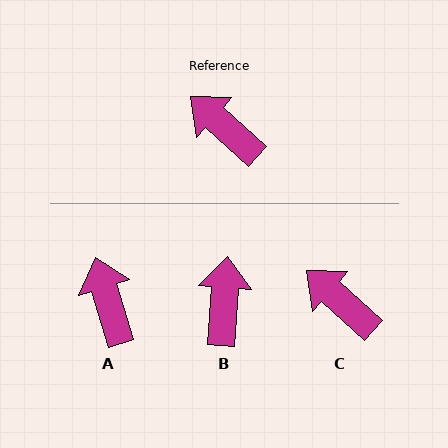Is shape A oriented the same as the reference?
No, it is off by about 31 degrees.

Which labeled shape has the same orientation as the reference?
C.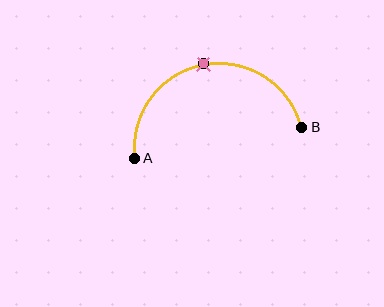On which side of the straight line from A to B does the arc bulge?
The arc bulges above the straight line connecting A and B.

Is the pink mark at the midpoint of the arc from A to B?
Yes. The pink mark lies on the arc at equal arc-length from both A and B — it is the arc midpoint.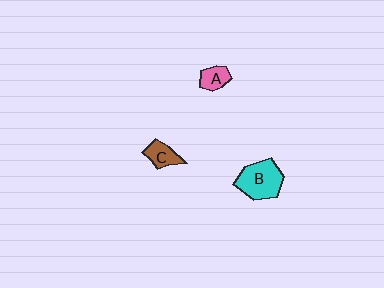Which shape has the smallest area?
Shape A (pink).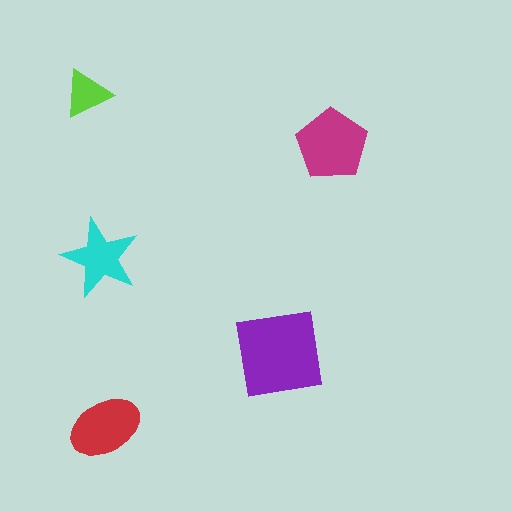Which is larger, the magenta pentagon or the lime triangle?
The magenta pentagon.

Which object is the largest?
The purple square.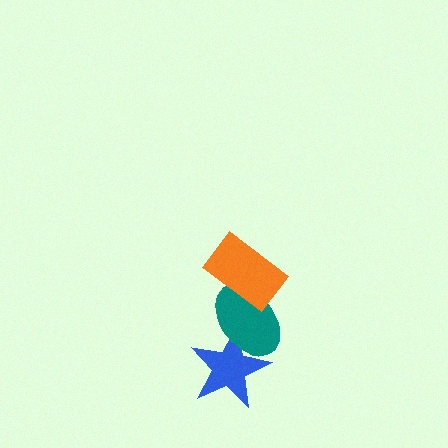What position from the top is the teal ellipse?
The teal ellipse is 2nd from the top.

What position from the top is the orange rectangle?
The orange rectangle is 1st from the top.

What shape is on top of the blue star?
The teal ellipse is on top of the blue star.